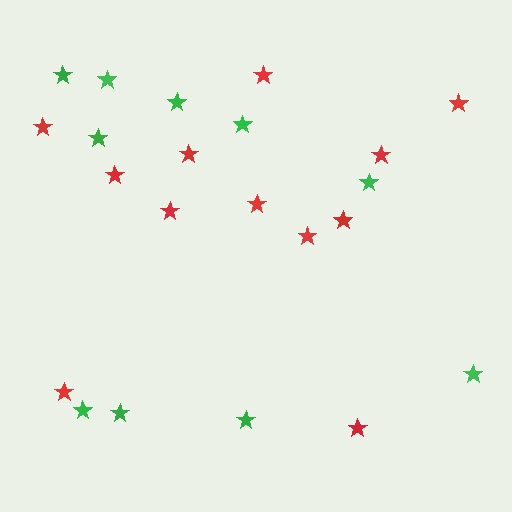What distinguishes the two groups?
There are 2 groups: one group of red stars (12) and one group of green stars (10).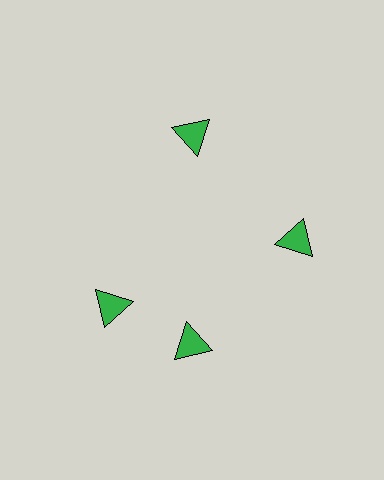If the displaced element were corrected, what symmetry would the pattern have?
It would have 4-fold rotational symmetry — the pattern would map onto itself every 90 degrees.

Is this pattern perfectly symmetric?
No. The 4 green triangles are arranged in a ring, but one element near the 9 o'clock position is rotated out of alignment along the ring, breaking the 4-fold rotational symmetry.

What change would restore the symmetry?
The symmetry would be restored by rotating it back into even spacing with its neighbors so that all 4 triangles sit at equal angles and equal distance from the center.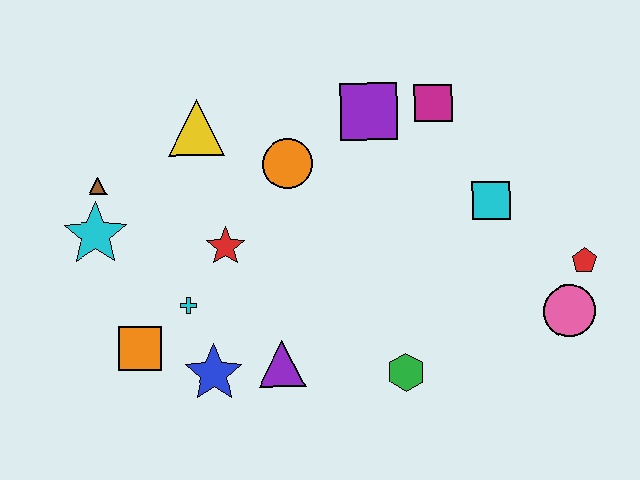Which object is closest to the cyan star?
The brown triangle is closest to the cyan star.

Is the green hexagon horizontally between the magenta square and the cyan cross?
Yes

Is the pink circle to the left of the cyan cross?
No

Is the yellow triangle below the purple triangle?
No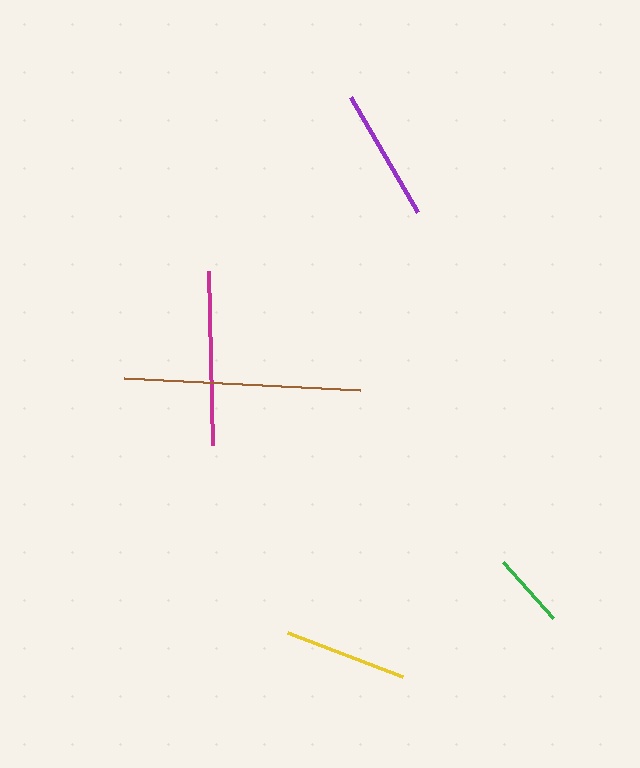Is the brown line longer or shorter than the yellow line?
The brown line is longer than the yellow line.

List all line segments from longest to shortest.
From longest to shortest: brown, magenta, purple, yellow, green.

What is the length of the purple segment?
The purple segment is approximately 133 pixels long.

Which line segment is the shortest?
The green line is the shortest at approximately 76 pixels.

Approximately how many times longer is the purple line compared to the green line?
The purple line is approximately 1.8 times the length of the green line.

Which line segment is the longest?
The brown line is the longest at approximately 237 pixels.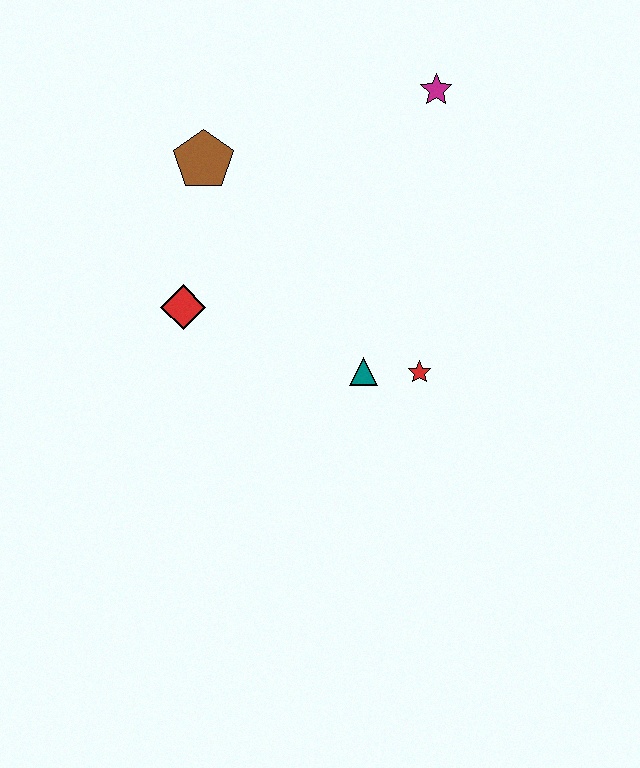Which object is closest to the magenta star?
The brown pentagon is closest to the magenta star.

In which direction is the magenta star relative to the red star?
The magenta star is above the red star.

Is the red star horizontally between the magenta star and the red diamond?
Yes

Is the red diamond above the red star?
Yes